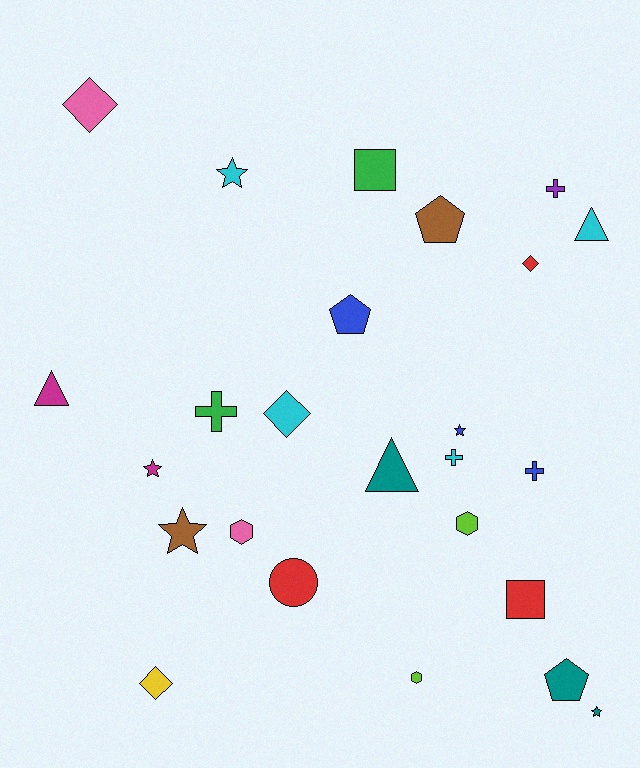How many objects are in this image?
There are 25 objects.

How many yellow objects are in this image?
There is 1 yellow object.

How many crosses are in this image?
There are 4 crosses.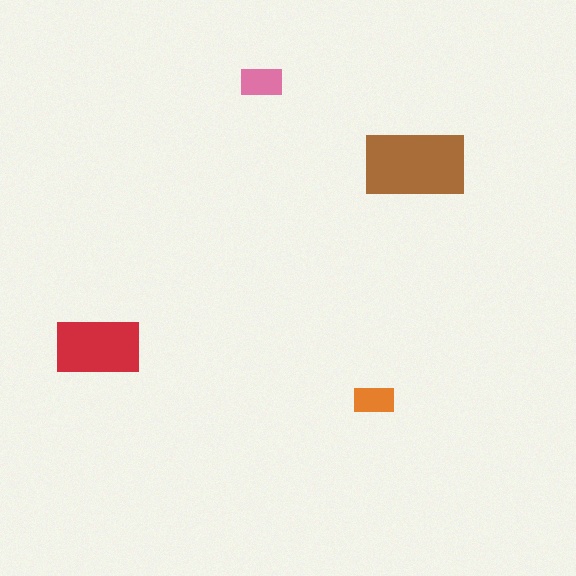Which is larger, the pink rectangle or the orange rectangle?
The pink one.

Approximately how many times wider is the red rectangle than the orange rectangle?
About 2 times wider.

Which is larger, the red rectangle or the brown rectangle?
The brown one.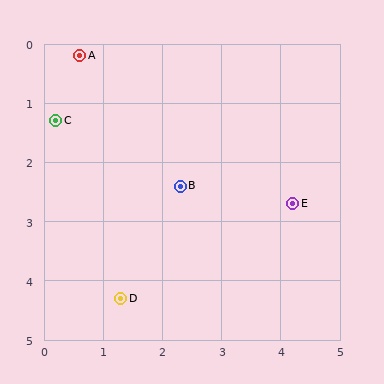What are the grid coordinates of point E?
Point E is at approximately (4.2, 2.7).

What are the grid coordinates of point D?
Point D is at approximately (1.3, 4.3).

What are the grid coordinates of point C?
Point C is at approximately (0.2, 1.3).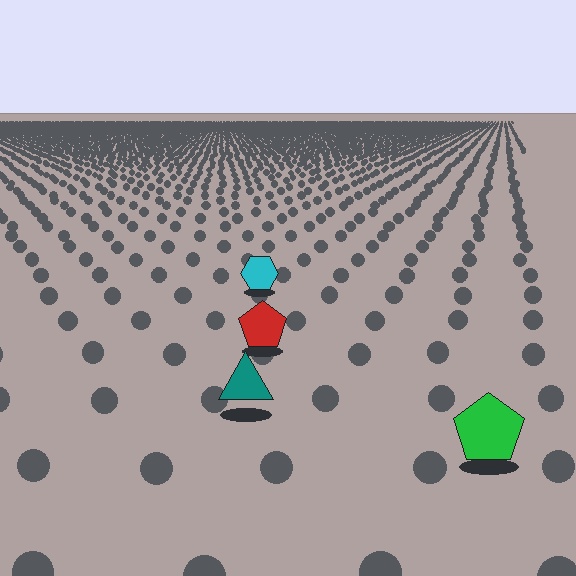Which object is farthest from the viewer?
The cyan hexagon is farthest from the viewer. It appears smaller and the ground texture around it is denser.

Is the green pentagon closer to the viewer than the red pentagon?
Yes. The green pentagon is closer — you can tell from the texture gradient: the ground texture is coarser near it.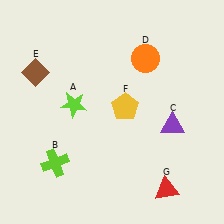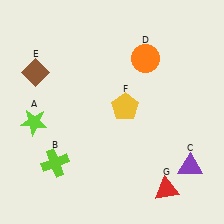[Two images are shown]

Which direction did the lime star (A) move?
The lime star (A) moved left.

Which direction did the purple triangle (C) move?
The purple triangle (C) moved down.